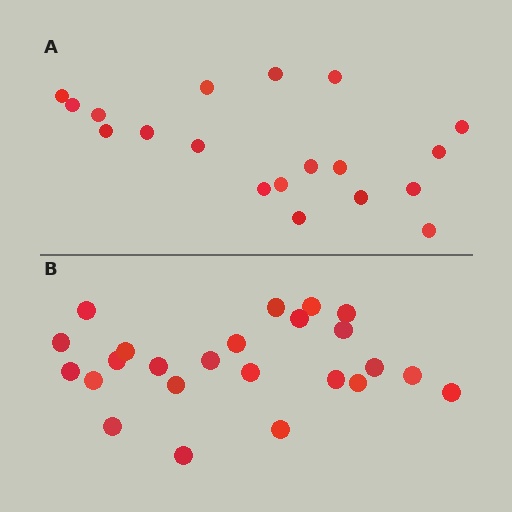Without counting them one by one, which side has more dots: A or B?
Region B (the bottom region) has more dots.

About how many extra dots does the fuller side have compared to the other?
Region B has about 5 more dots than region A.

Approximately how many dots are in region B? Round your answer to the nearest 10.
About 20 dots. (The exact count is 24, which rounds to 20.)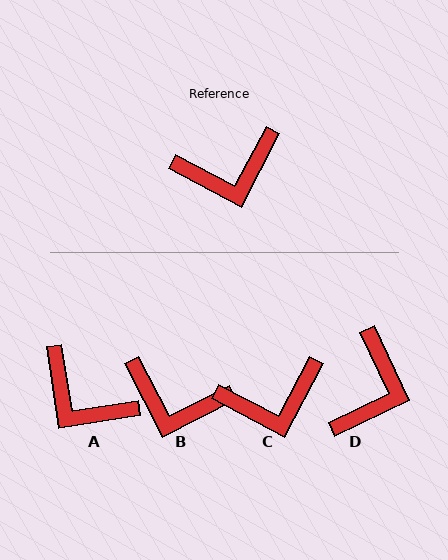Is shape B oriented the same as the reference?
No, it is off by about 35 degrees.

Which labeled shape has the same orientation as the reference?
C.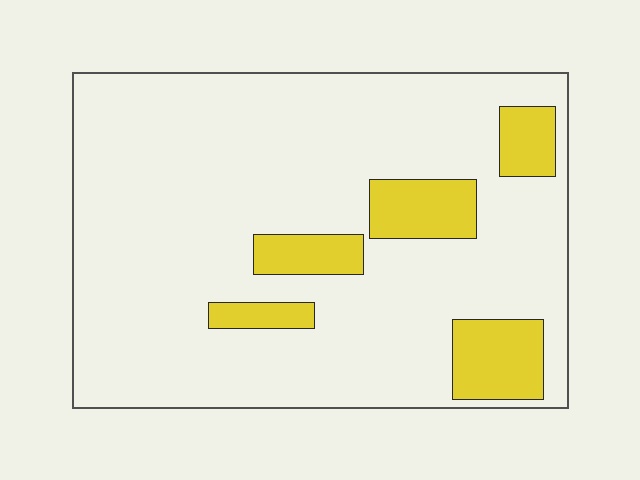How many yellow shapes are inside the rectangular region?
5.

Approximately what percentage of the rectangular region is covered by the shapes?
Approximately 15%.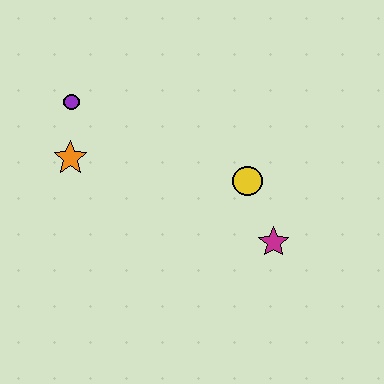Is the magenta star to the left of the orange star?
No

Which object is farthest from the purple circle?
The magenta star is farthest from the purple circle.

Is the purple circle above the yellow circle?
Yes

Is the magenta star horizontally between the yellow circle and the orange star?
No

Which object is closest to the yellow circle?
The magenta star is closest to the yellow circle.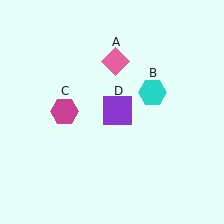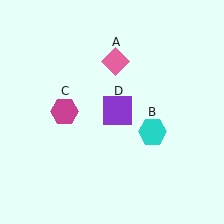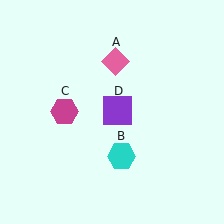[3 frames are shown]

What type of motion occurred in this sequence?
The cyan hexagon (object B) rotated clockwise around the center of the scene.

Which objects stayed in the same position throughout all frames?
Pink diamond (object A) and magenta hexagon (object C) and purple square (object D) remained stationary.